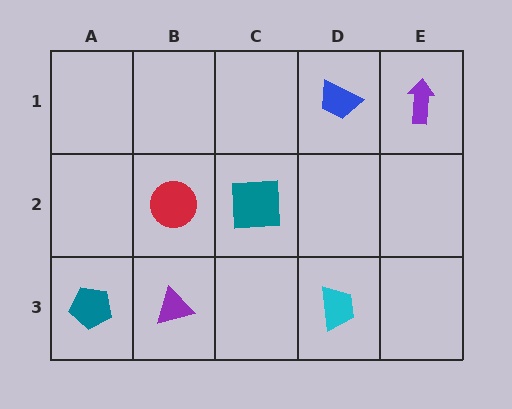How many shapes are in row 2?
2 shapes.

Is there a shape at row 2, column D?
No, that cell is empty.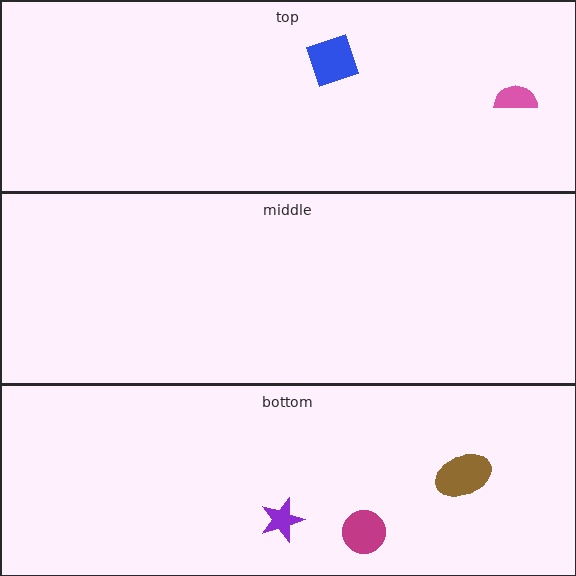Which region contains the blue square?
The top region.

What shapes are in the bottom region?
The brown ellipse, the magenta circle, the purple star.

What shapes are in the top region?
The pink semicircle, the blue square.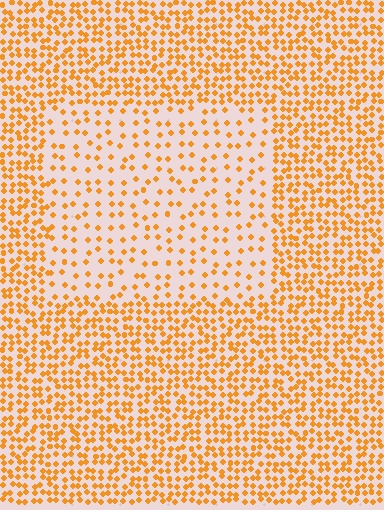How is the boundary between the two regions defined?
The boundary is defined by a change in element density (approximately 2.4x ratio). All elements are the same color, size, and shape.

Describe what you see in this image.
The image contains small orange elements arranged at two different densities. A rectangle-shaped region is visible where the elements are less densely packed than the surrounding area.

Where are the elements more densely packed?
The elements are more densely packed outside the rectangle boundary.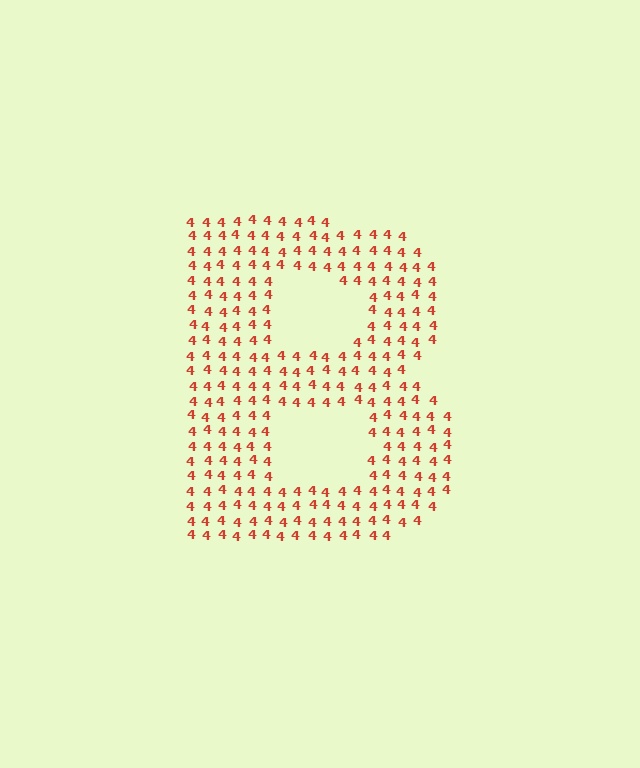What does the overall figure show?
The overall figure shows the letter B.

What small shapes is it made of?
It is made of small digit 4's.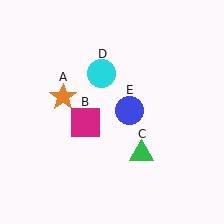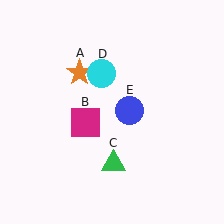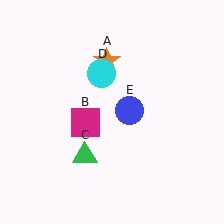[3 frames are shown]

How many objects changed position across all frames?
2 objects changed position: orange star (object A), green triangle (object C).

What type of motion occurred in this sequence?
The orange star (object A), green triangle (object C) rotated clockwise around the center of the scene.